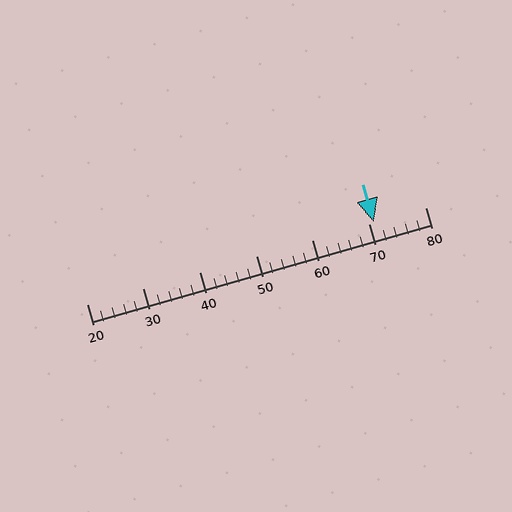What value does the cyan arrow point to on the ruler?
The cyan arrow points to approximately 71.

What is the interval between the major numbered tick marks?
The major tick marks are spaced 10 units apart.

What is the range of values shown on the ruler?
The ruler shows values from 20 to 80.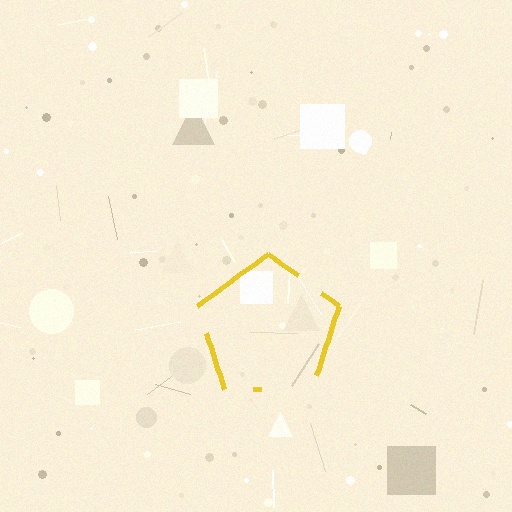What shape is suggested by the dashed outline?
The dashed outline suggests a pentagon.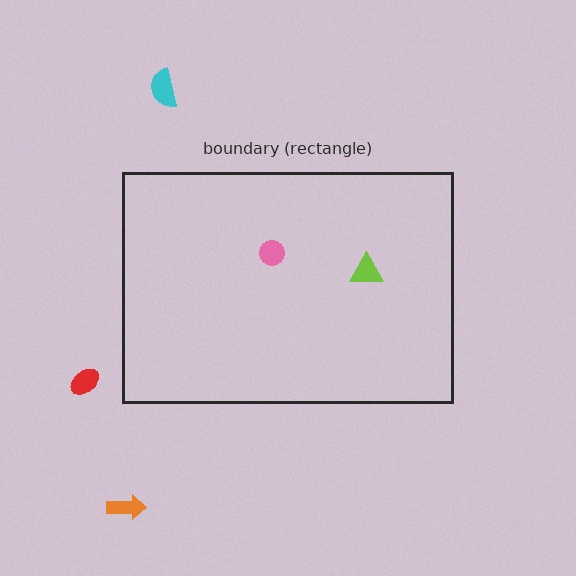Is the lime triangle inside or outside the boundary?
Inside.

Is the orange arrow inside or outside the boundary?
Outside.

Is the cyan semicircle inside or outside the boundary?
Outside.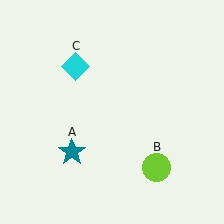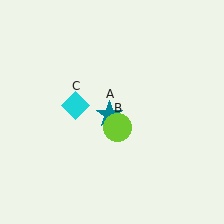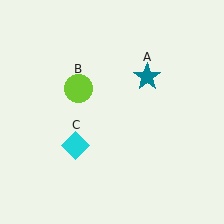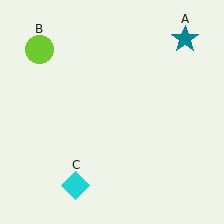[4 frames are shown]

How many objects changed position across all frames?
3 objects changed position: teal star (object A), lime circle (object B), cyan diamond (object C).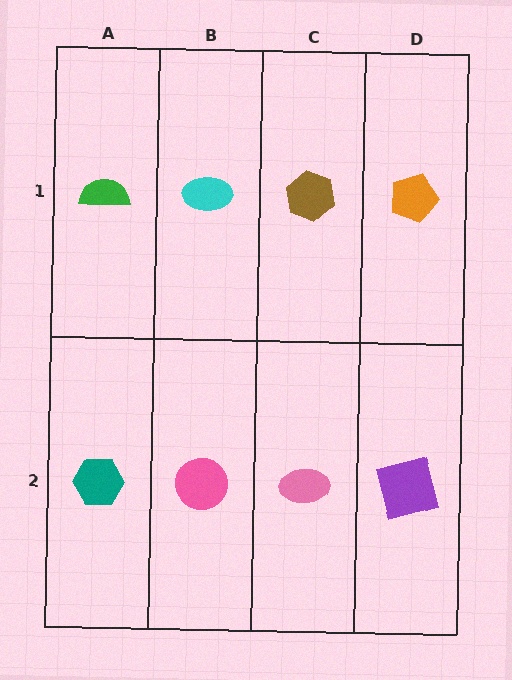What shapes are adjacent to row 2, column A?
A green semicircle (row 1, column A), a pink circle (row 2, column B).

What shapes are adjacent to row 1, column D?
A purple square (row 2, column D), a brown hexagon (row 1, column C).